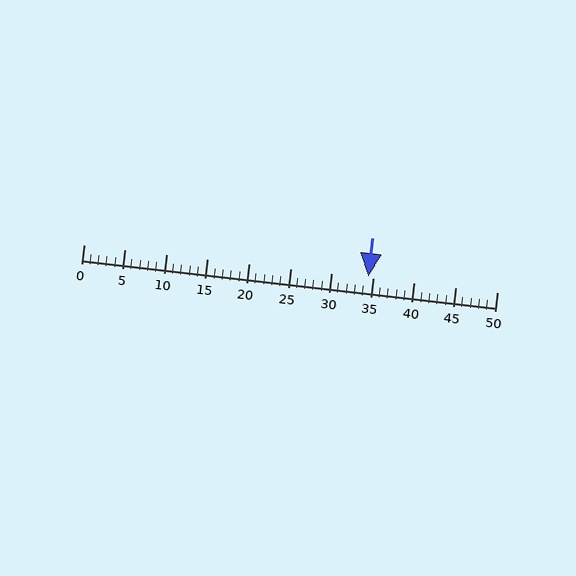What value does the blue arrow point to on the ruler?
The blue arrow points to approximately 34.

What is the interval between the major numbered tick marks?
The major tick marks are spaced 5 units apart.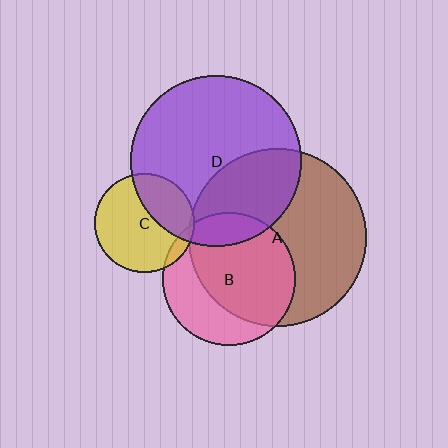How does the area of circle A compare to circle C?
Approximately 3.2 times.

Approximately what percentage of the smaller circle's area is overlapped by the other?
Approximately 15%.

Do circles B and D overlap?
Yes.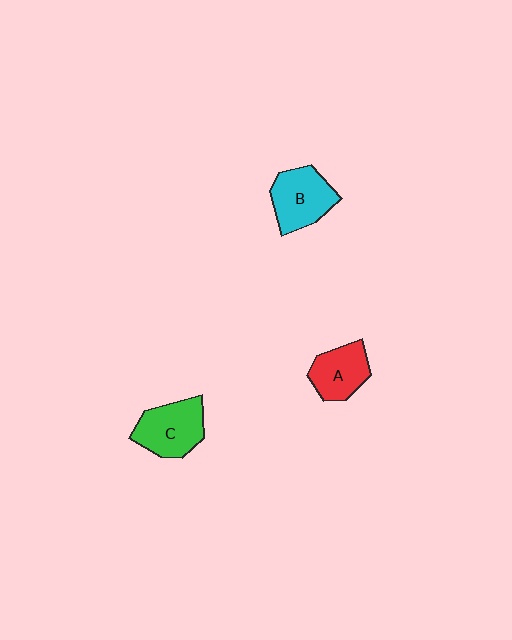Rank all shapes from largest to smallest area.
From largest to smallest: C (green), B (cyan), A (red).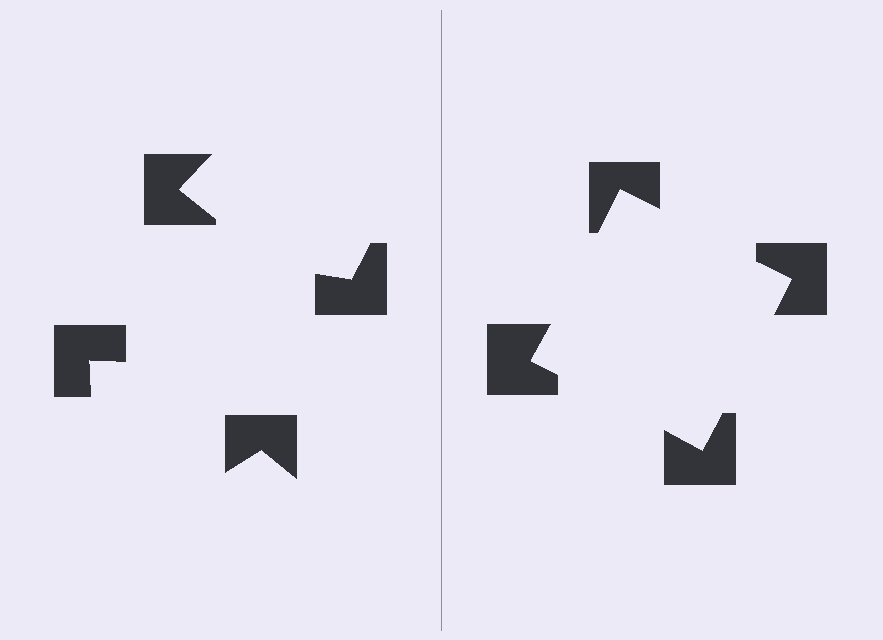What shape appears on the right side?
An illusory square.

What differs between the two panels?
The notched squares are positioned identically on both sides; only the wedge orientations differ. On the right they align to a square; on the left they are misaligned.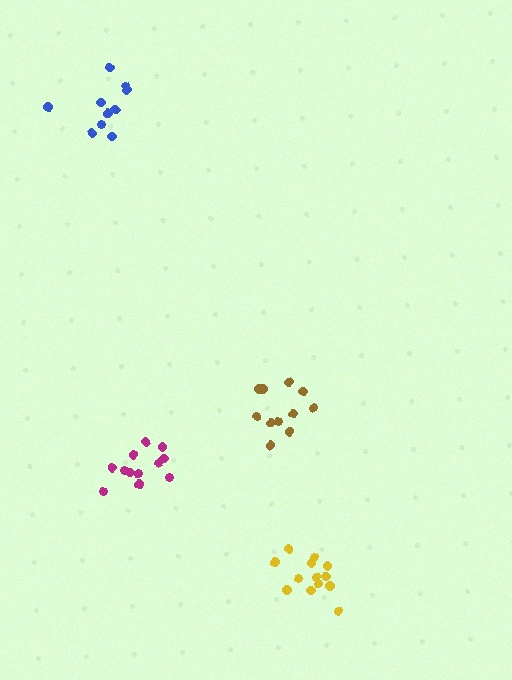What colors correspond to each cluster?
The clusters are colored: brown, blue, yellow, magenta.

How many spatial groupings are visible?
There are 4 spatial groupings.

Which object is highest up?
The blue cluster is topmost.